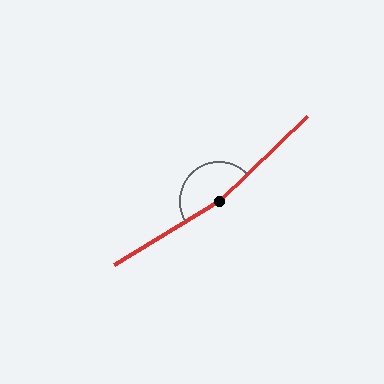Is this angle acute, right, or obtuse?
It is obtuse.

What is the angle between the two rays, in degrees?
Approximately 168 degrees.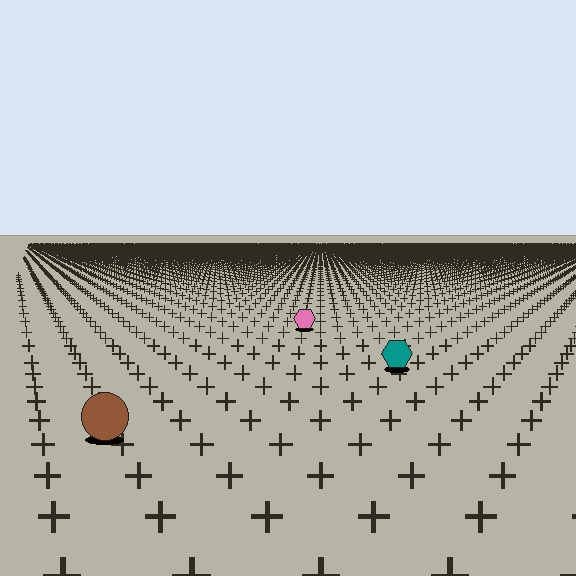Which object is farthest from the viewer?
The pink hexagon is farthest from the viewer. It appears smaller and the ground texture around it is denser.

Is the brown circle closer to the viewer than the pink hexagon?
Yes. The brown circle is closer — you can tell from the texture gradient: the ground texture is coarser near it.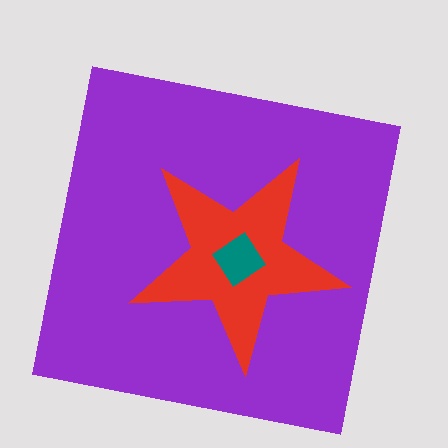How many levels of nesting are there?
3.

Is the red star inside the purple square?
Yes.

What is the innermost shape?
The teal diamond.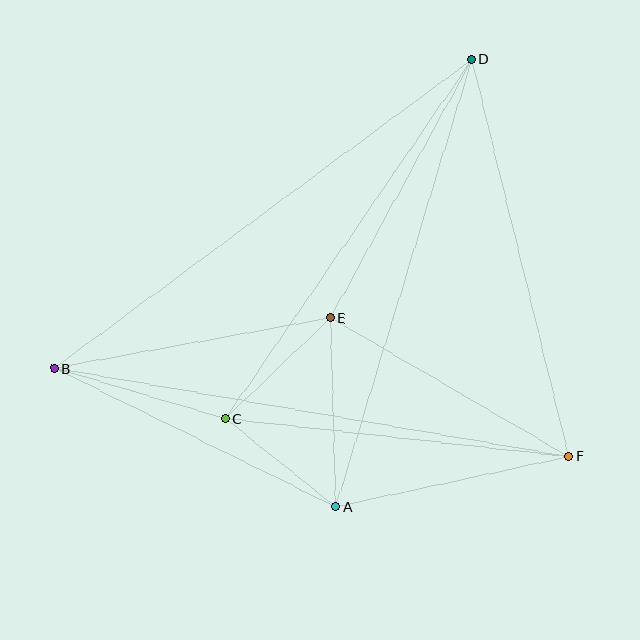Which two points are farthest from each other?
Points B and F are farthest from each other.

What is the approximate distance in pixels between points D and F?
The distance between D and F is approximately 409 pixels.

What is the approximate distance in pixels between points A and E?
The distance between A and E is approximately 189 pixels.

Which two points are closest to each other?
Points A and C are closest to each other.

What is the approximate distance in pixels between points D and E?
The distance between D and E is approximately 295 pixels.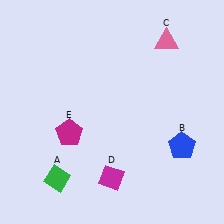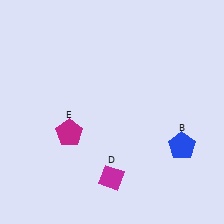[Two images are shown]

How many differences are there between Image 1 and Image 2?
There are 2 differences between the two images.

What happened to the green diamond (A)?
The green diamond (A) was removed in Image 2. It was in the bottom-left area of Image 1.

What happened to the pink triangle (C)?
The pink triangle (C) was removed in Image 2. It was in the top-right area of Image 1.